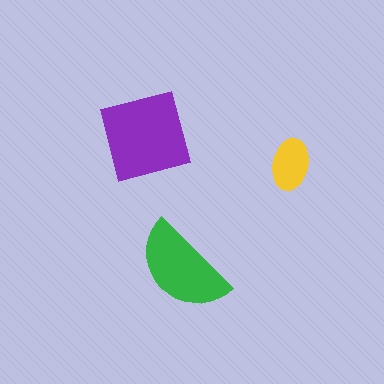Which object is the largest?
The purple square.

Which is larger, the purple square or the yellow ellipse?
The purple square.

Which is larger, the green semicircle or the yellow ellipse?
The green semicircle.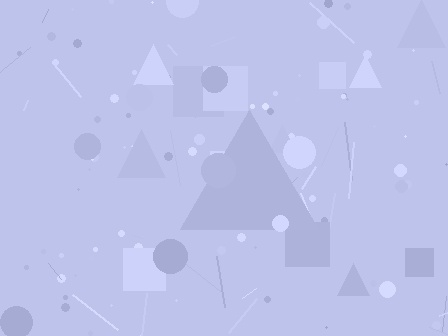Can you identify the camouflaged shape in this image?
The camouflaged shape is a triangle.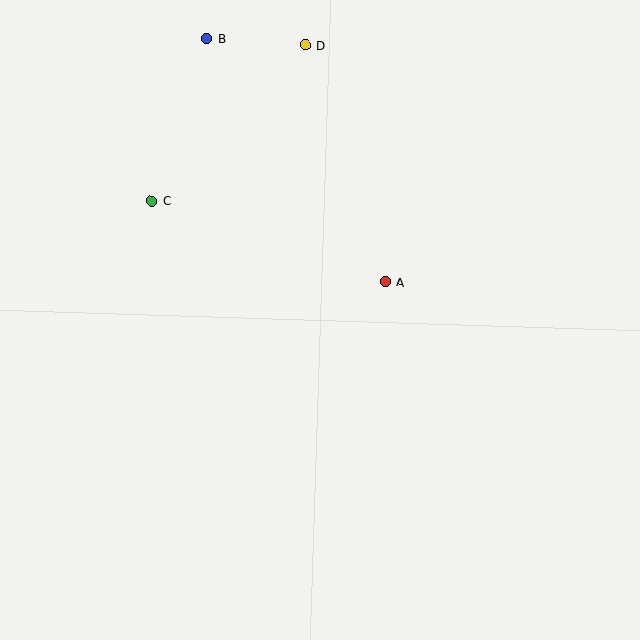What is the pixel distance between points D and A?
The distance between D and A is 250 pixels.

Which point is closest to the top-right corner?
Point D is closest to the top-right corner.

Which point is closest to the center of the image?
Point A at (386, 282) is closest to the center.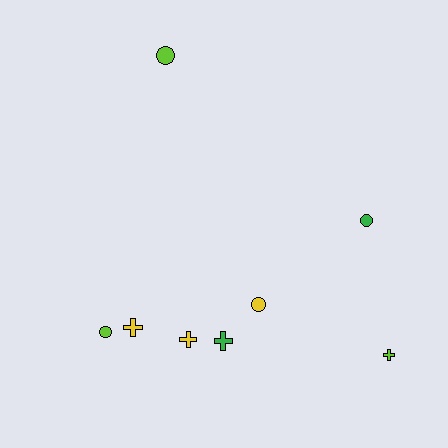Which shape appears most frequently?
Circle, with 4 objects.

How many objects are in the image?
There are 8 objects.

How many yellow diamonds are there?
There are no yellow diamonds.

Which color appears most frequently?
Yellow, with 3 objects.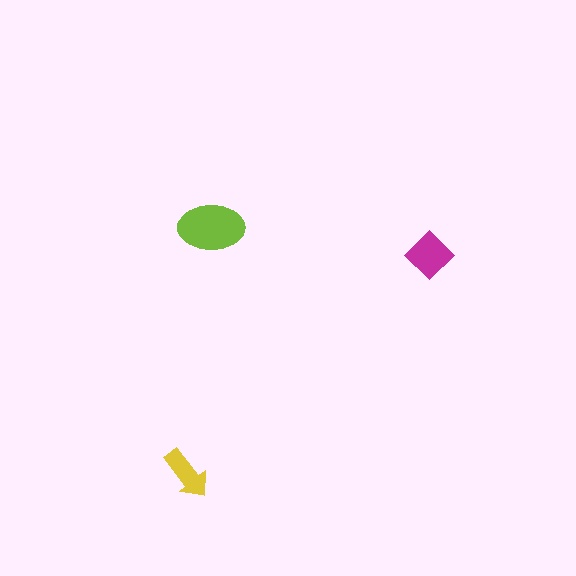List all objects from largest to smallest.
The lime ellipse, the magenta diamond, the yellow arrow.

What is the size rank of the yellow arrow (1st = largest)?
3rd.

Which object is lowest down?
The yellow arrow is bottommost.